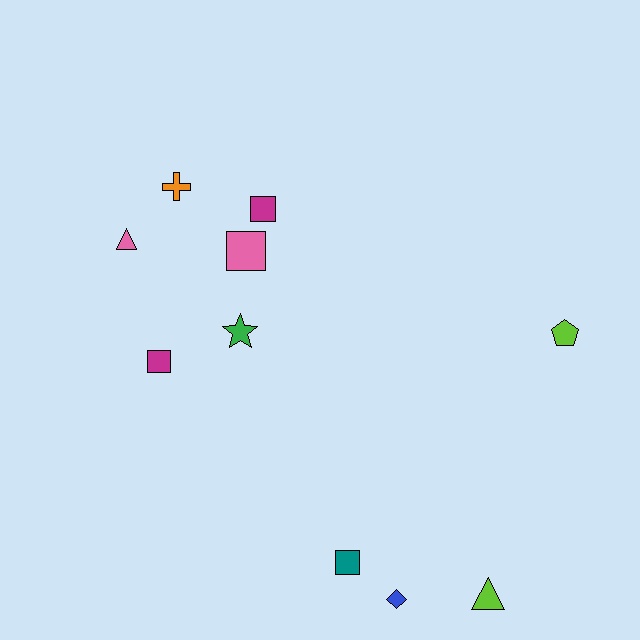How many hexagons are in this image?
There are no hexagons.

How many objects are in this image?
There are 10 objects.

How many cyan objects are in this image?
There are no cyan objects.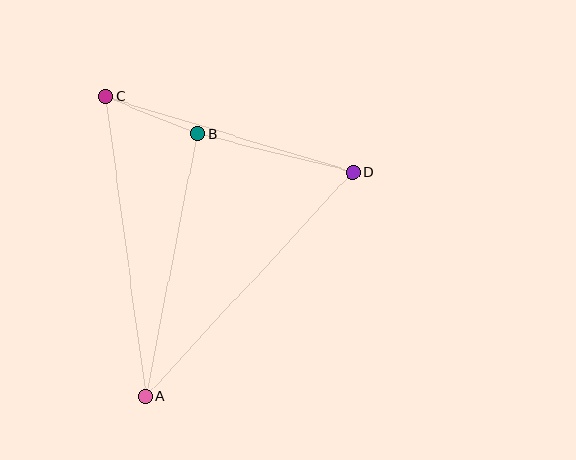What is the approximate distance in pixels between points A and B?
The distance between A and B is approximately 267 pixels.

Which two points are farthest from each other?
Points A and D are farthest from each other.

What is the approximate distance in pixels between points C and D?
The distance between C and D is approximately 258 pixels.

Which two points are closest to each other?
Points B and C are closest to each other.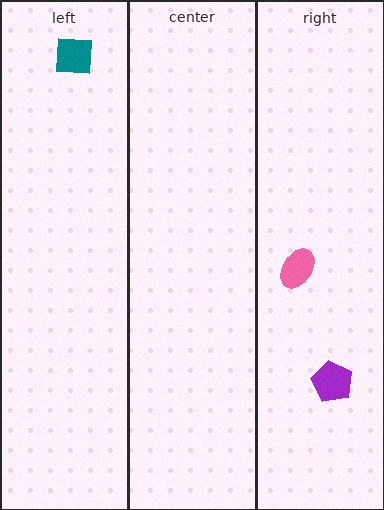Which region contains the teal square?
The left region.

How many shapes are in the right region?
2.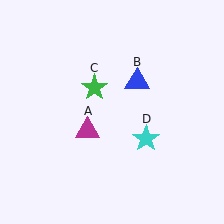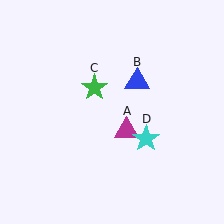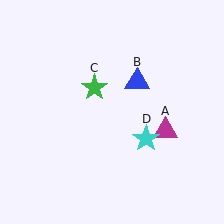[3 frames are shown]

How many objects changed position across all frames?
1 object changed position: magenta triangle (object A).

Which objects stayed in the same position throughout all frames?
Blue triangle (object B) and green star (object C) and cyan star (object D) remained stationary.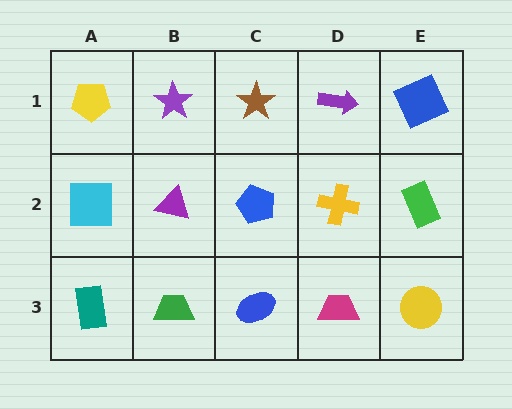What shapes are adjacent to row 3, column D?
A yellow cross (row 2, column D), a blue ellipse (row 3, column C), a yellow circle (row 3, column E).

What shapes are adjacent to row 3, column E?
A green rectangle (row 2, column E), a magenta trapezoid (row 3, column D).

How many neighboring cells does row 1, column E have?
2.